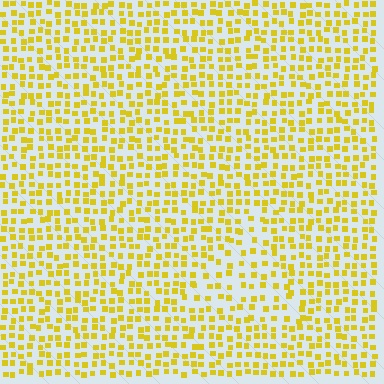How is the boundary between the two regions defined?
The boundary is defined by a change in element density (approximately 1.6x ratio). All elements are the same color, size, and shape.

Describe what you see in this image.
The image contains small yellow elements arranged at two different densities. A triangle-shaped region is visible where the elements are less densely packed than the surrounding area.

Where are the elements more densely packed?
The elements are more densely packed outside the triangle boundary.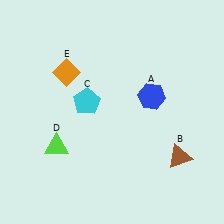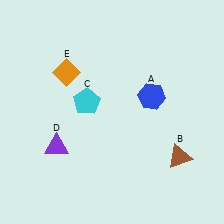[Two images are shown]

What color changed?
The triangle (D) changed from lime in Image 1 to purple in Image 2.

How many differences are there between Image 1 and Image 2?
There is 1 difference between the two images.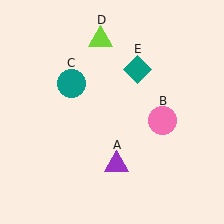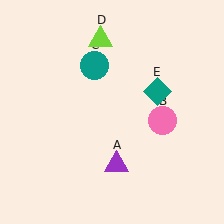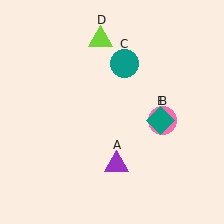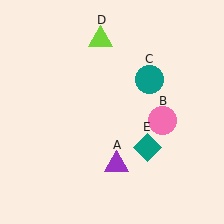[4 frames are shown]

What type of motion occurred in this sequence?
The teal circle (object C), teal diamond (object E) rotated clockwise around the center of the scene.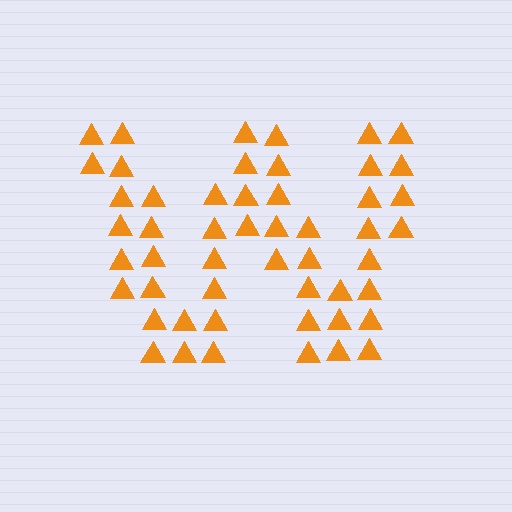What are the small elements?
The small elements are triangles.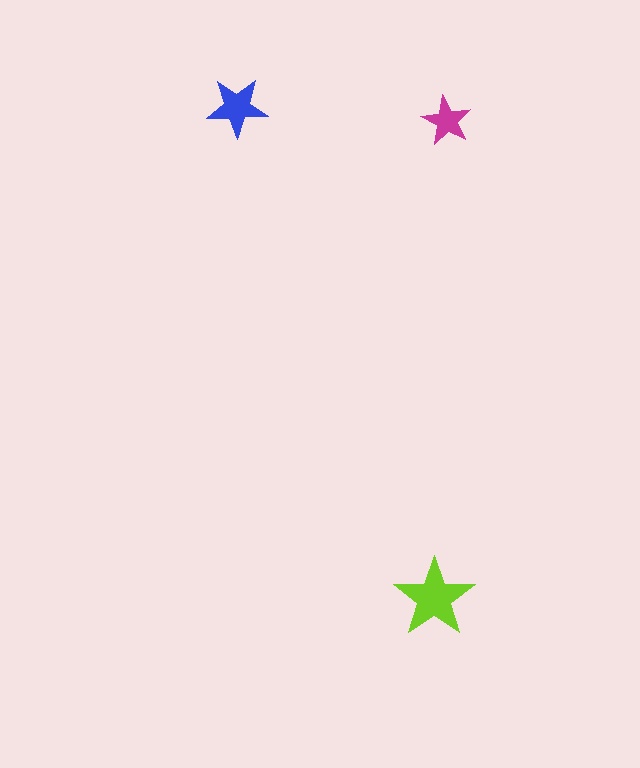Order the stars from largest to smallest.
the lime one, the blue one, the magenta one.